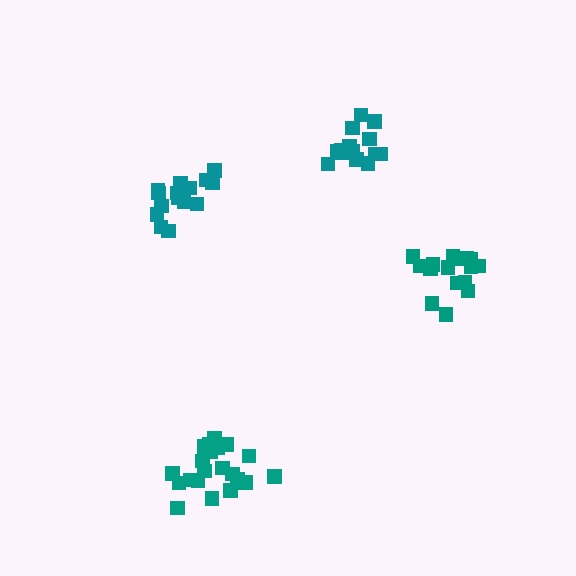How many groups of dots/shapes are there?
There are 4 groups.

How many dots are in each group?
Group 1: 16 dots, Group 2: 16 dots, Group 3: 15 dots, Group 4: 21 dots (68 total).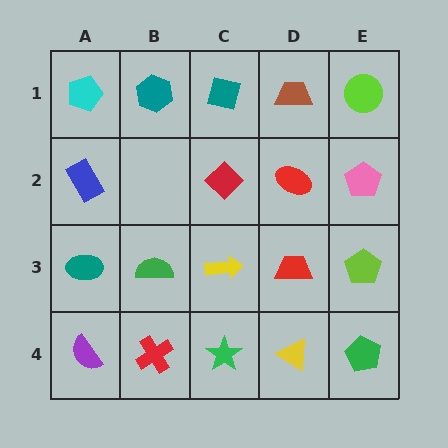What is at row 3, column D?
A red trapezoid.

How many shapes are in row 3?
5 shapes.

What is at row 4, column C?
A green star.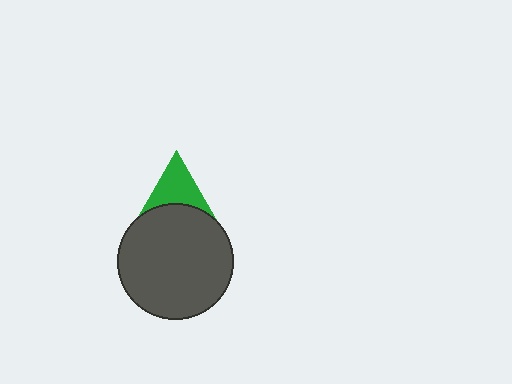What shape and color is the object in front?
The object in front is a dark gray circle.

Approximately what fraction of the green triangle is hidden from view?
Roughly 66% of the green triangle is hidden behind the dark gray circle.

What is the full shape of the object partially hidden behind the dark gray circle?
The partially hidden object is a green triangle.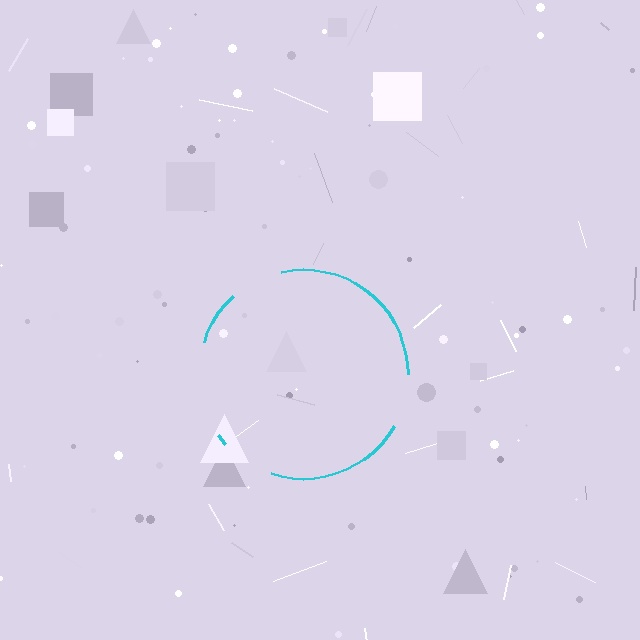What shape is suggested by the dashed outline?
The dashed outline suggests a circle.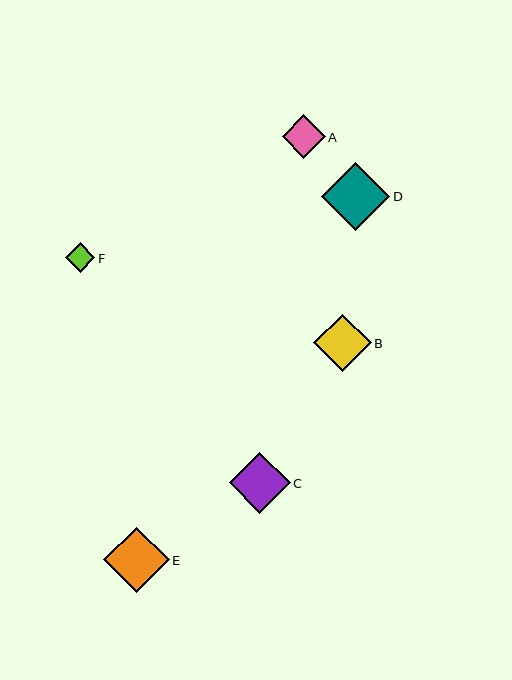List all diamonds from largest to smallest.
From largest to smallest: D, E, C, B, A, F.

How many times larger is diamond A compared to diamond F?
Diamond A is approximately 1.5 times the size of diamond F.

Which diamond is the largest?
Diamond D is the largest with a size of approximately 68 pixels.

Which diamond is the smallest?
Diamond F is the smallest with a size of approximately 29 pixels.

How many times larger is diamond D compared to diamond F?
Diamond D is approximately 2.3 times the size of diamond F.